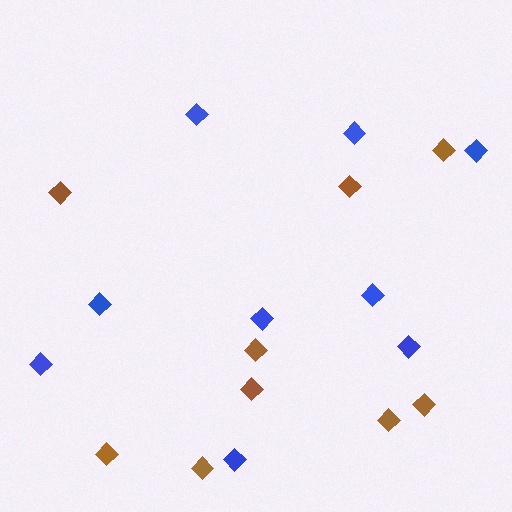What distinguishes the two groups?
There are 2 groups: one group of brown diamonds (9) and one group of blue diamonds (9).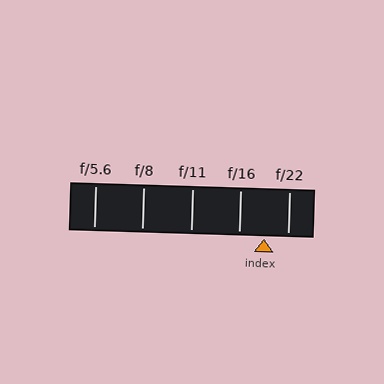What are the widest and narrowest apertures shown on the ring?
The widest aperture shown is f/5.6 and the narrowest is f/22.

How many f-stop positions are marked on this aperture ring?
There are 5 f-stop positions marked.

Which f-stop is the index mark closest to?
The index mark is closest to f/22.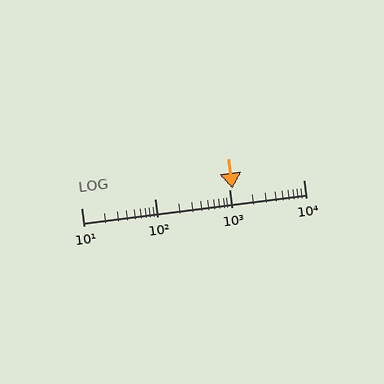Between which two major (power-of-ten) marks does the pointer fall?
The pointer is between 1000 and 10000.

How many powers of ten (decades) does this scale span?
The scale spans 3 decades, from 10 to 10000.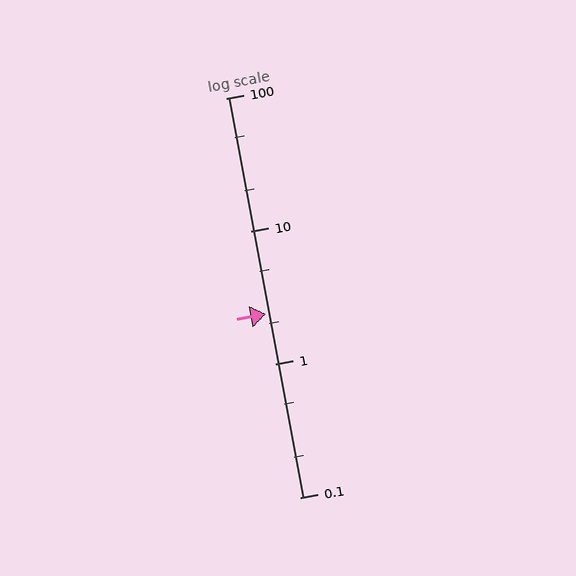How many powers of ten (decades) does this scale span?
The scale spans 3 decades, from 0.1 to 100.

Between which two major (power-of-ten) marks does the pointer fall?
The pointer is between 1 and 10.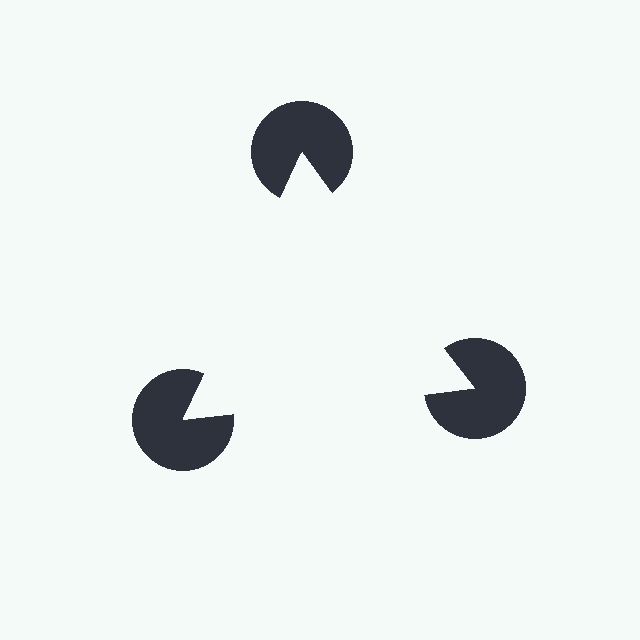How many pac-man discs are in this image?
There are 3 — one at each vertex of the illusory triangle.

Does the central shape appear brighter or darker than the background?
It typically appears slightly brighter than the background, even though no actual brightness change is drawn.